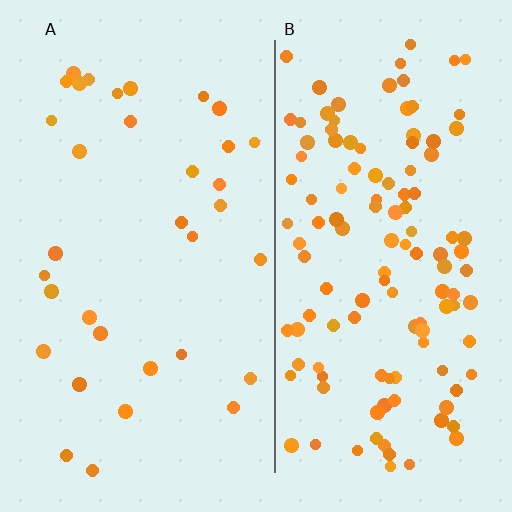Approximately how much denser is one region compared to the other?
Approximately 3.7× — region B over region A.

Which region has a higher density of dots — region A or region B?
B (the right).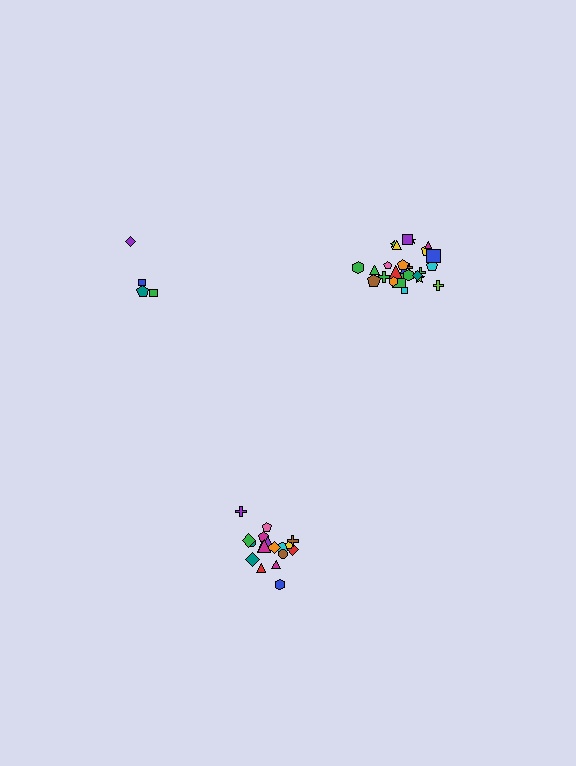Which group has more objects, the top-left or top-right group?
The top-right group.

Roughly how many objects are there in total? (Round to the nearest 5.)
Roughly 45 objects in total.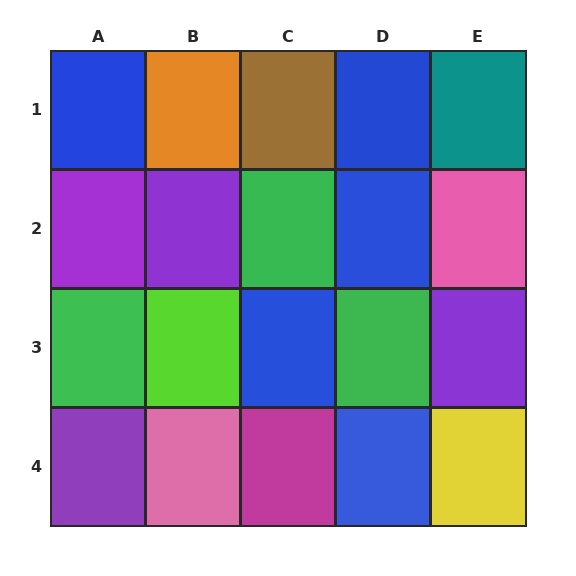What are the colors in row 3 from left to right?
Green, lime, blue, green, purple.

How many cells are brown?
1 cell is brown.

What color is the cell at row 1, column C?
Brown.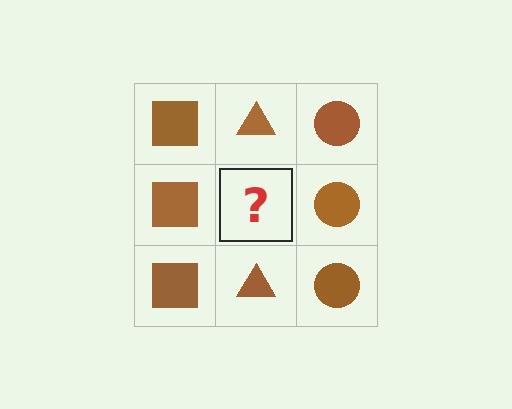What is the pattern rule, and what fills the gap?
The rule is that each column has a consistent shape. The gap should be filled with a brown triangle.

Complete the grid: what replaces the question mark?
The question mark should be replaced with a brown triangle.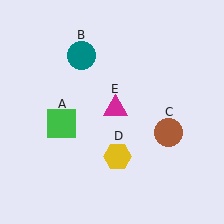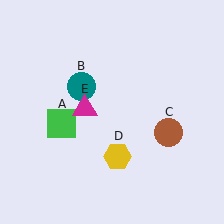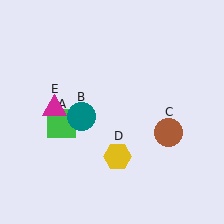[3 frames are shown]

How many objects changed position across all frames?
2 objects changed position: teal circle (object B), magenta triangle (object E).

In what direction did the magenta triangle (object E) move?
The magenta triangle (object E) moved left.